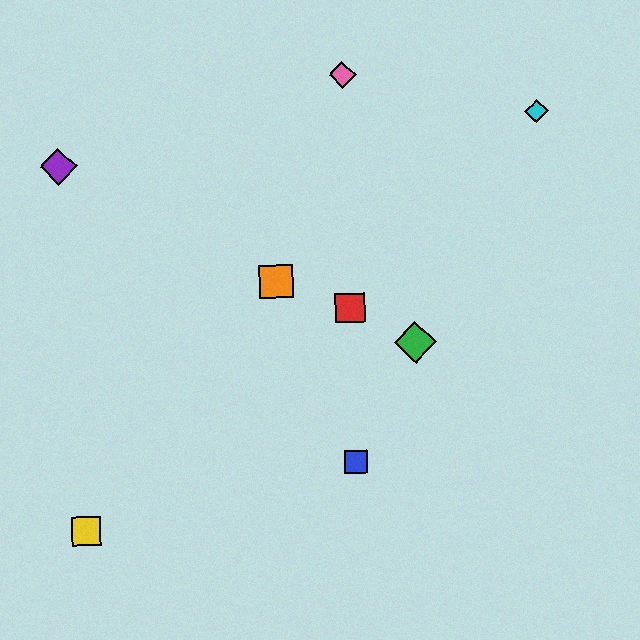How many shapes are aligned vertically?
3 shapes (the red square, the blue square, the pink diamond) are aligned vertically.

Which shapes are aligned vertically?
The red square, the blue square, the pink diamond are aligned vertically.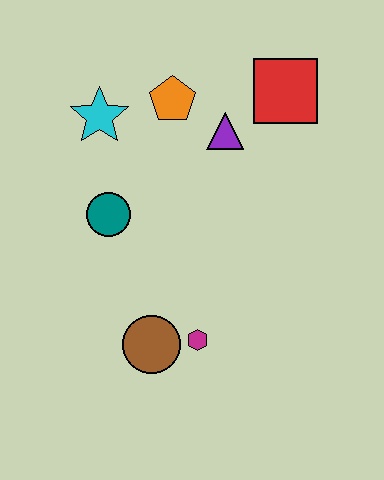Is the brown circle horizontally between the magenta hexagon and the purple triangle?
No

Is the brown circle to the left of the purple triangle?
Yes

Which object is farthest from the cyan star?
The magenta hexagon is farthest from the cyan star.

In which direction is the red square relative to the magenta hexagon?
The red square is above the magenta hexagon.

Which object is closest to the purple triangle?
The orange pentagon is closest to the purple triangle.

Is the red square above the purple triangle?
Yes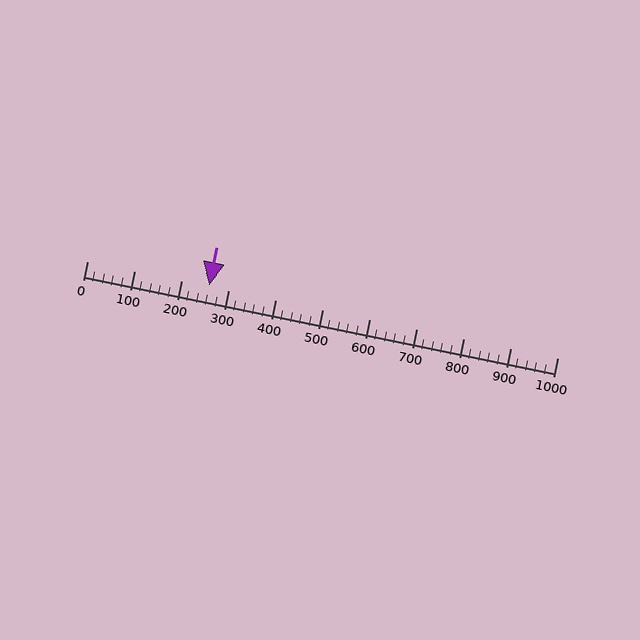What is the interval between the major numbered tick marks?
The major tick marks are spaced 100 units apart.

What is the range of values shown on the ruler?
The ruler shows values from 0 to 1000.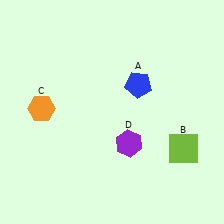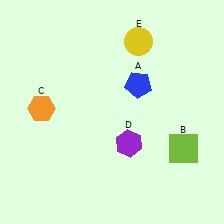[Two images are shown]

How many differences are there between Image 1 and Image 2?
There is 1 difference between the two images.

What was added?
A yellow circle (E) was added in Image 2.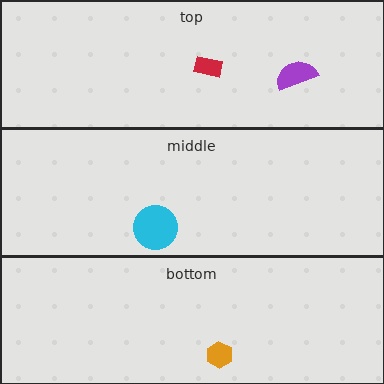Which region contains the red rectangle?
The top region.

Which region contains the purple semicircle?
The top region.